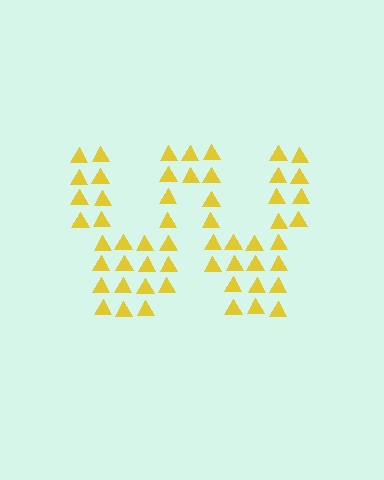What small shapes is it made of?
It is made of small triangles.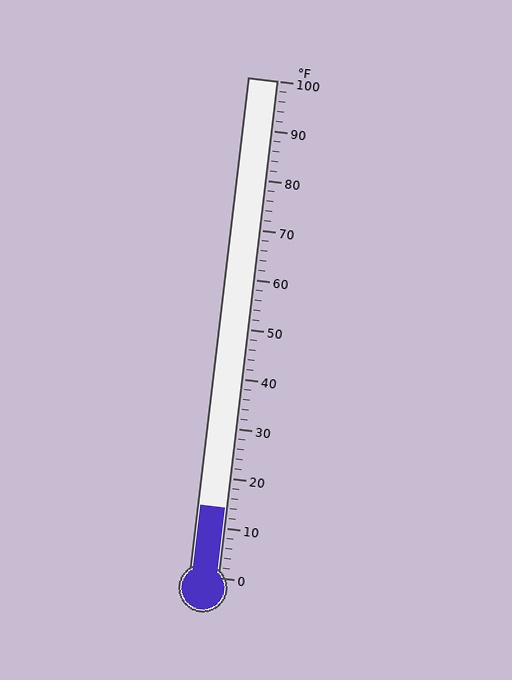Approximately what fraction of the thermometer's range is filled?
The thermometer is filled to approximately 15% of its range.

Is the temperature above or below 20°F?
The temperature is below 20°F.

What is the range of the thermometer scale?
The thermometer scale ranges from 0°F to 100°F.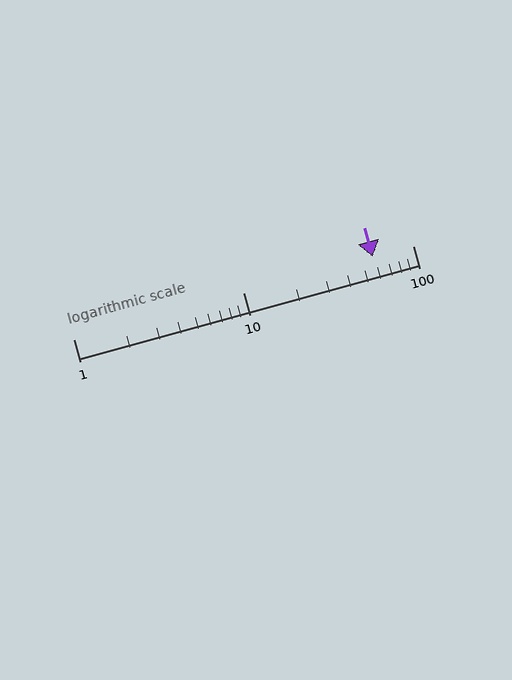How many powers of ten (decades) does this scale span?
The scale spans 2 decades, from 1 to 100.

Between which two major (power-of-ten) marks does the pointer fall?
The pointer is between 10 and 100.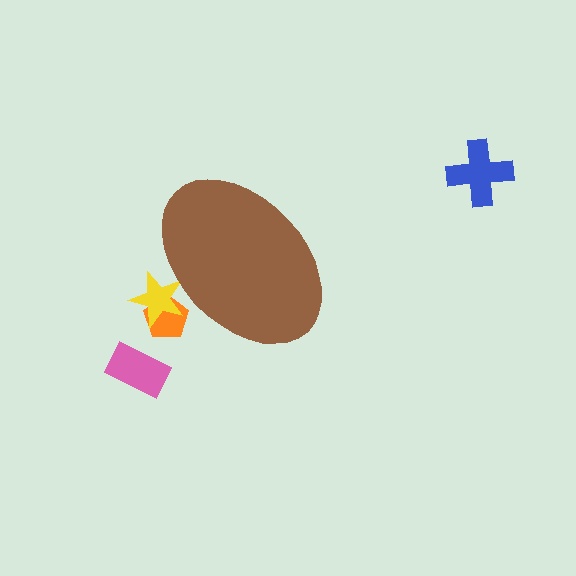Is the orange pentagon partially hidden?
Yes, the orange pentagon is partially hidden behind the brown ellipse.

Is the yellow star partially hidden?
Yes, the yellow star is partially hidden behind the brown ellipse.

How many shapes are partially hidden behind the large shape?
2 shapes are partially hidden.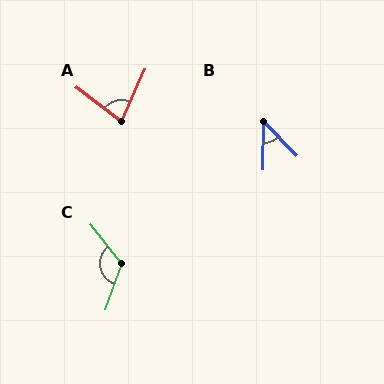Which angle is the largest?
C, at approximately 123 degrees.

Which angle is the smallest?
B, at approximately 45 degrees.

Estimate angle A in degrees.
Approximately 78 degrees.